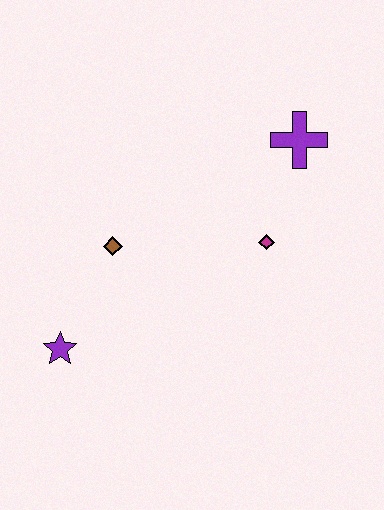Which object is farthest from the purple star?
The purple cross is farthest from the purple star.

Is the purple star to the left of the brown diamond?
Yes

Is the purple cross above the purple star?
Yes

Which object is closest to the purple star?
The brown diamond is closest to the purple star.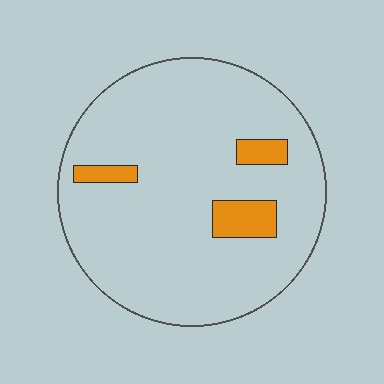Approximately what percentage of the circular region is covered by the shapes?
Approximately 10%.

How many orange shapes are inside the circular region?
3.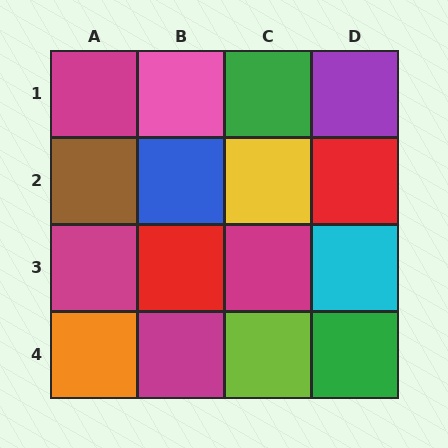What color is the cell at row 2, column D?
Red.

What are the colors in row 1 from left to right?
Magenta, pink, green, purple.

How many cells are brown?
1 cell is brown.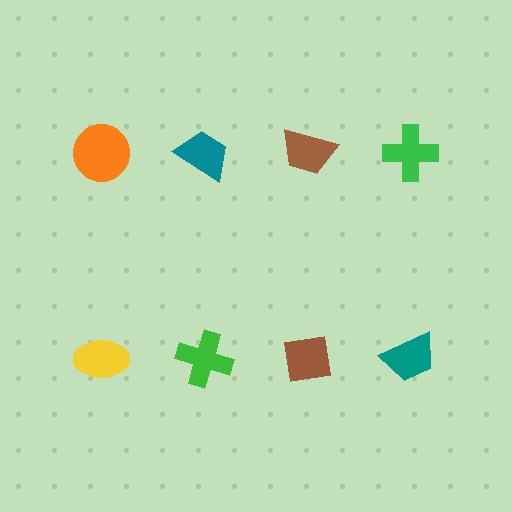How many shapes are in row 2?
4 shapes.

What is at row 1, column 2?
A teal trapezoid.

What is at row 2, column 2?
A green cross.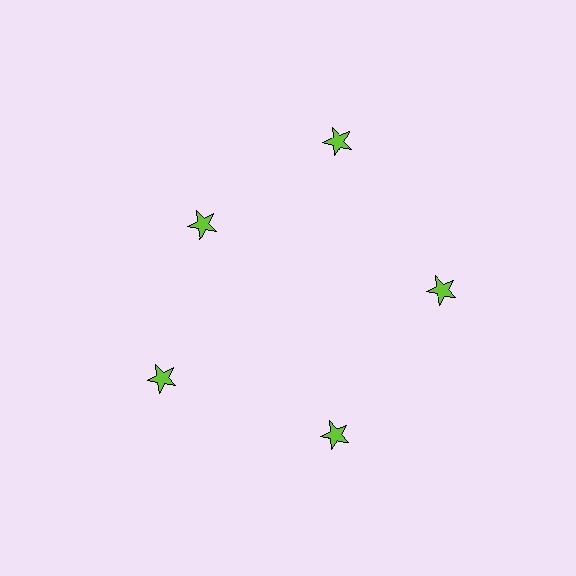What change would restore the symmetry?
The symmetry would be restored by moving it outward, back onto the ring so that all 5 stars sit at equal angles and equal distance from the center.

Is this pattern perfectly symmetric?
No. The 5 lime stars are arranged in a ring, but one element near the 10 o'clock position is pulled inward toward the center, breaking the 5-fold rotational symmetry.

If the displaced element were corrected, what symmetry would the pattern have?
It would have 5-fold rotational symmetry — the pattern would map onto itself every 72 degrees.